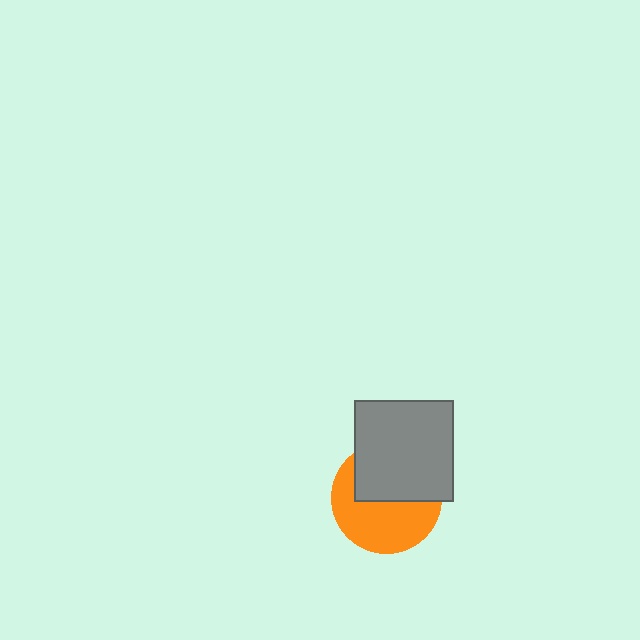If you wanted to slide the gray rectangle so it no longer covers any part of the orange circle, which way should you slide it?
Slide it up — that is the most direct way to separate the two shapes.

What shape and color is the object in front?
The object in front is a gray rectangle.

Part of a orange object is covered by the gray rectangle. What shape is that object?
It is a circle.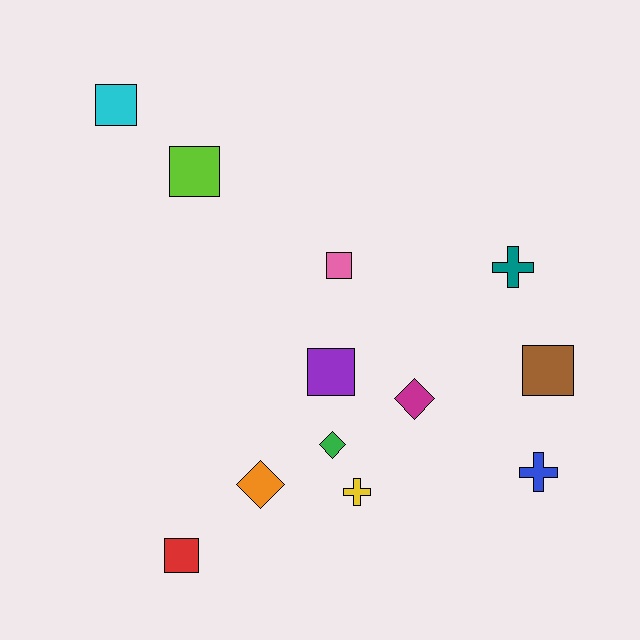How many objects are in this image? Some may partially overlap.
There are 12 objects.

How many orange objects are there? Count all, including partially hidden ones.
There is 1 orange object.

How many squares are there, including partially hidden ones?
There are 6 squares.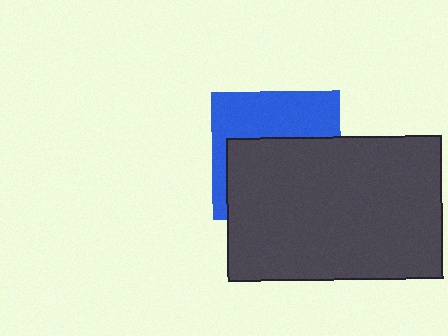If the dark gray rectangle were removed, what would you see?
You would see the complete blue square.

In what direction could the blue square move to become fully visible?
The blue square could move up. That would shift it out from behind the dark gray rectangle entirely.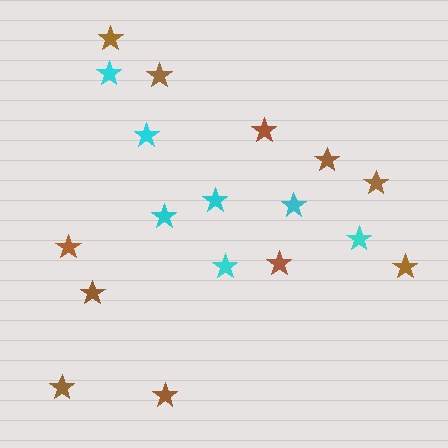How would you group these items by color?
There are 2 groups: one group of brown stars (11) and one group of cyan stars (7).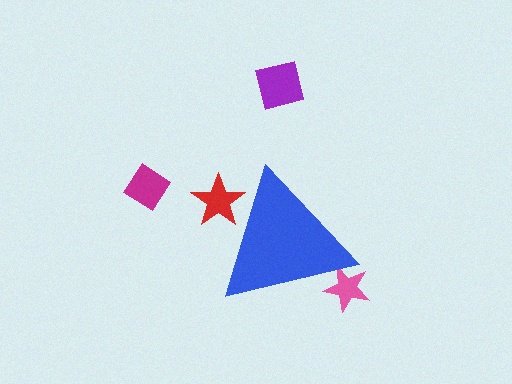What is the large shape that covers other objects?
A blue triangle.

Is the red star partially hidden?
Yes, the red star is partially hidden behind the blue triangle.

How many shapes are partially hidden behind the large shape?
2 shapes are partially hidden.